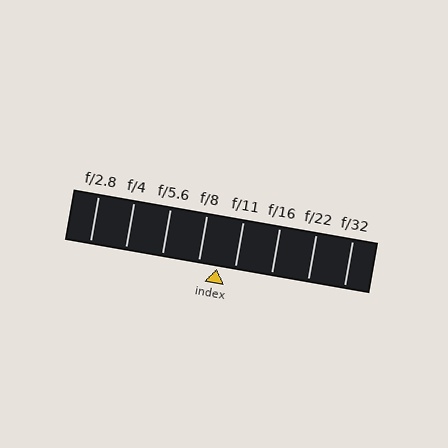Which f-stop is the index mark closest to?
The index mark is closest to f/11.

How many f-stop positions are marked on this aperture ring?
There are 8 f-stop positions marked.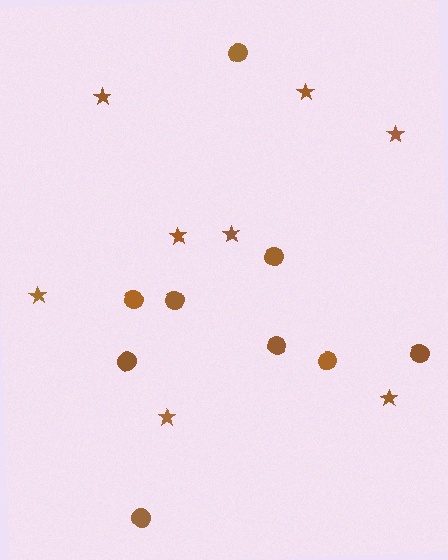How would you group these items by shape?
There are 2 groups: one group of circles (9) and one group of stars (8).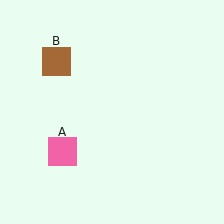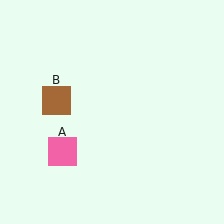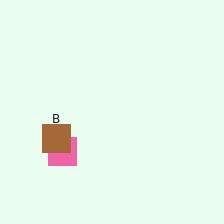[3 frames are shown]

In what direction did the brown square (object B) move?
The brown square (object B) moved down.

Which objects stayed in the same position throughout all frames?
Pink square (object A) remained stationary.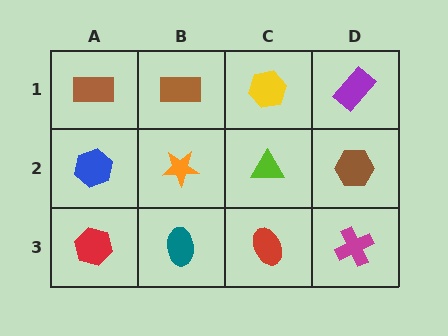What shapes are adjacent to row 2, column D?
A purple rectangle (row 1, column D), a magenta cross (row 3, column D), a lime triangle (row 2, column C).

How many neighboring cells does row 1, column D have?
2.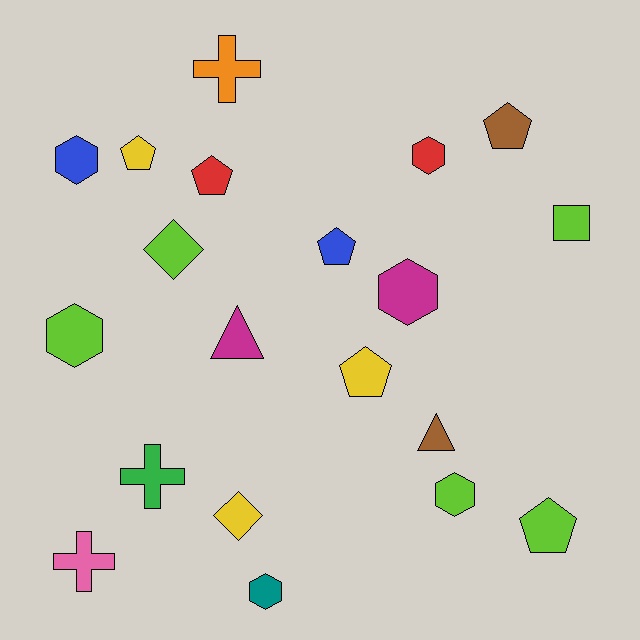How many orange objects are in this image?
There is 1 orange object.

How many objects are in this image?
There are 20 objects.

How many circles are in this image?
There are no circles.